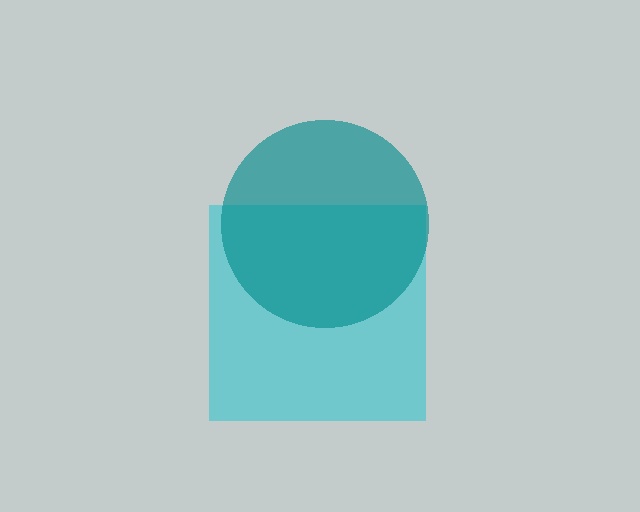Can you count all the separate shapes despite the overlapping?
Yes, there are 2 separate shapes.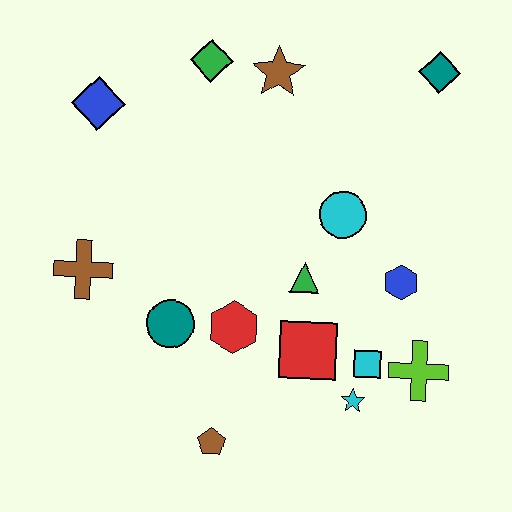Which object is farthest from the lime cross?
The blue diamond is farthest from the lime cross.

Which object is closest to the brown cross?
The teal circle is closest to the brown cross.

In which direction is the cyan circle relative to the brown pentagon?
The cyan circle is above the brown pentagon.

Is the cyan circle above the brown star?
No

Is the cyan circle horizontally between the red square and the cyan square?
Yes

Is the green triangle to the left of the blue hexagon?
Yes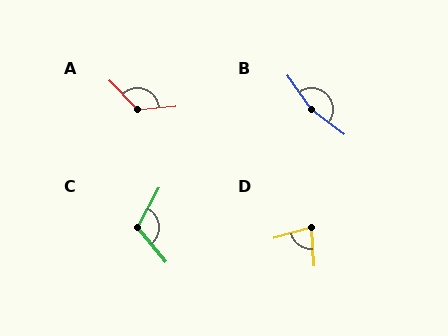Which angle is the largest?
B, at approximately 163 degrees.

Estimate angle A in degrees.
Approximately 128 degrees.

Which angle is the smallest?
D, at approximately 78 degrees.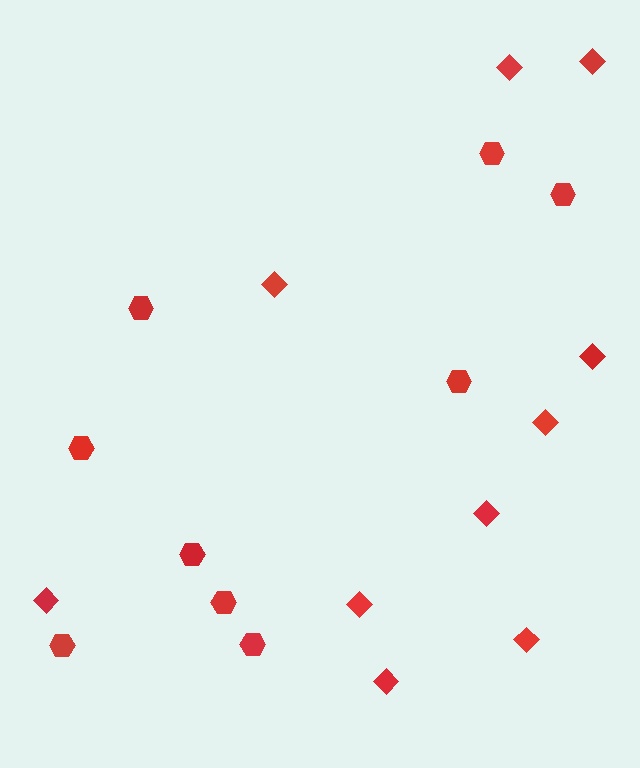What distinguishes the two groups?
There are 2 groups: one group of diamonds (10) and one group of hexagons (9).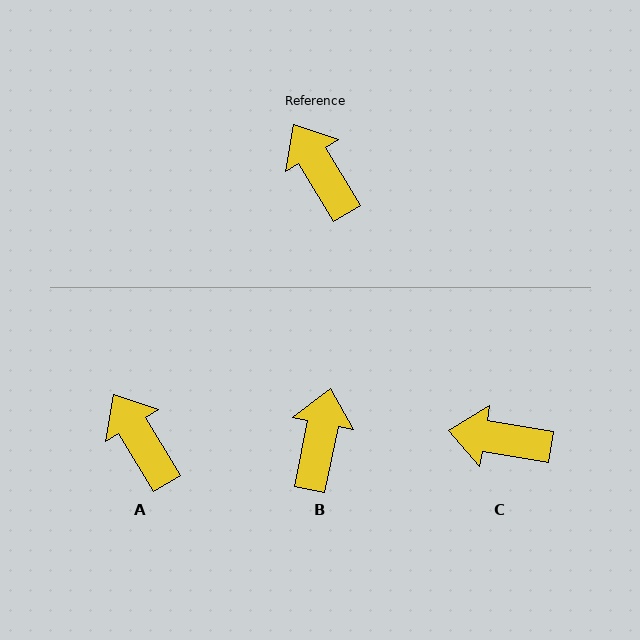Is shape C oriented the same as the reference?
No, it is off by about 49 degrees.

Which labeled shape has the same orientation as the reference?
A.